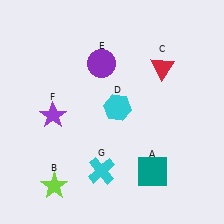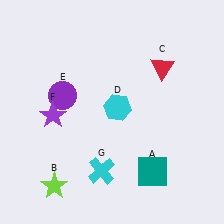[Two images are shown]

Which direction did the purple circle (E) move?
The purple circle (E) moved left.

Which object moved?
The purple circle (E) moved left.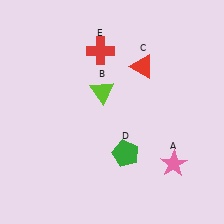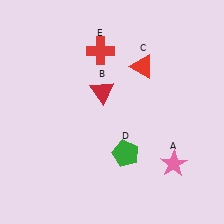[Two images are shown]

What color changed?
The triangle (B) changed from lime in Image 1 to red in Image 2.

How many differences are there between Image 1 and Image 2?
There is 1 difference between the two images.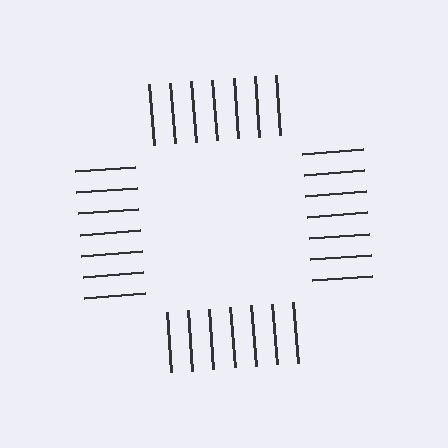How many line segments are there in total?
28 — 7 along each of the 4 edges.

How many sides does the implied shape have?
4 sides — the line-ends trace a square.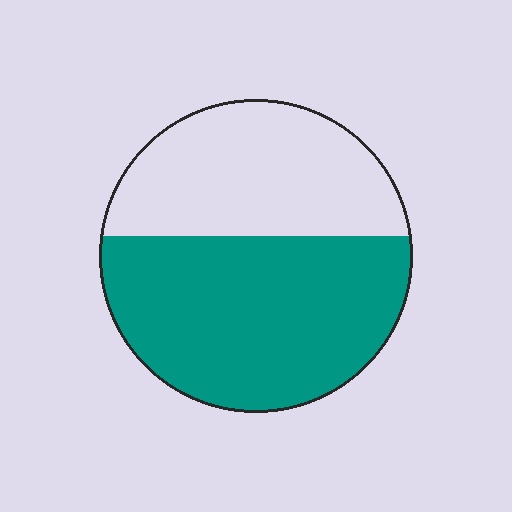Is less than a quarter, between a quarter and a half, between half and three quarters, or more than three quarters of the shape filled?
Between half and three quarters.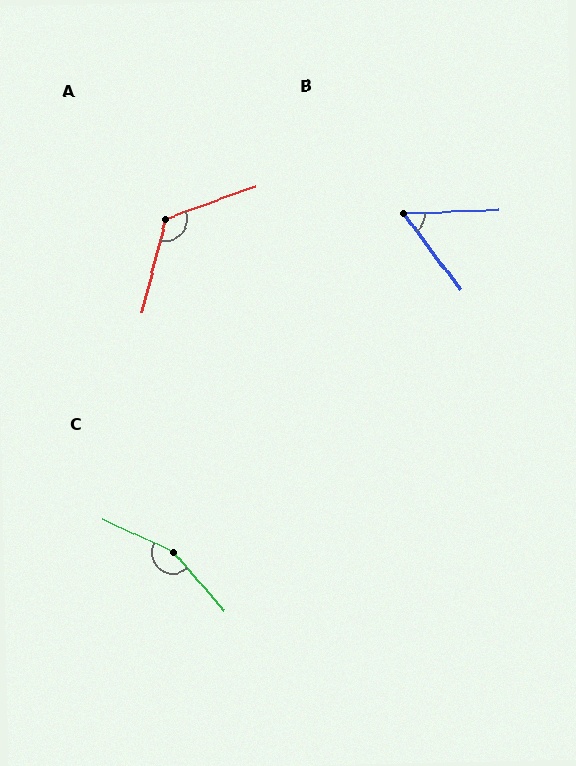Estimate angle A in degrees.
Approximately 124 degrees.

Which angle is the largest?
C, at approximately 156 degrees.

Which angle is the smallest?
B, at approximately 55 degrees.